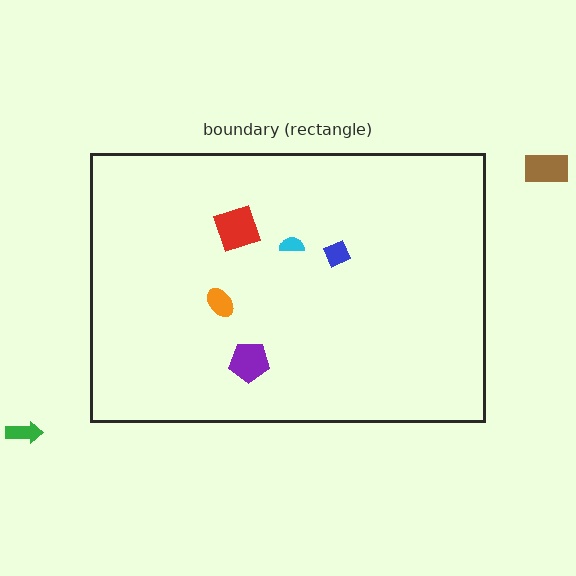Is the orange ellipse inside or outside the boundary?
Inside.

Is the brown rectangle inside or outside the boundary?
Outside.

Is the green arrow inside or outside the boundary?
Outside.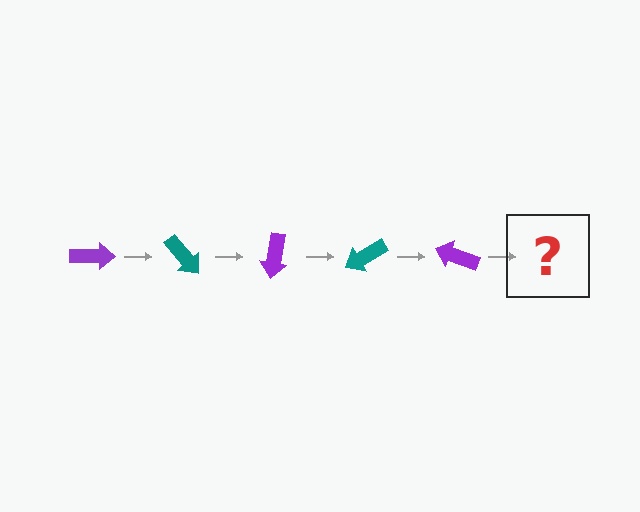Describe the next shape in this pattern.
It should be a teal arrow, rotated 250 degrees from the start.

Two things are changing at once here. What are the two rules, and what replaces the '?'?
The two rules are that it rotates 50 degrees each step and the color cycles through purple and teal. The '?' should be a teal arrow, rotated 250 degrees from the start.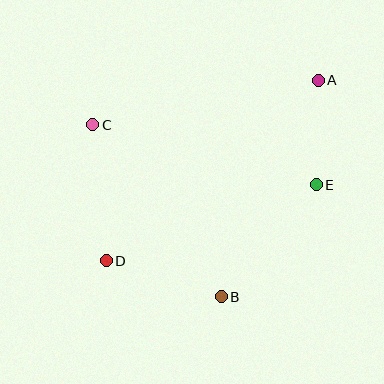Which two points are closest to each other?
Points A and E are closest to each other.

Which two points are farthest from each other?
Points A and D are farthest from each other.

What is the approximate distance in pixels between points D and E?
The distance between D and E is approximately 224 pixels.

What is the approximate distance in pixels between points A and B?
The distance between A and B is approximately 237 pixels.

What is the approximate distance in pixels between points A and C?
The distance between A and C is approximately 230 pixels.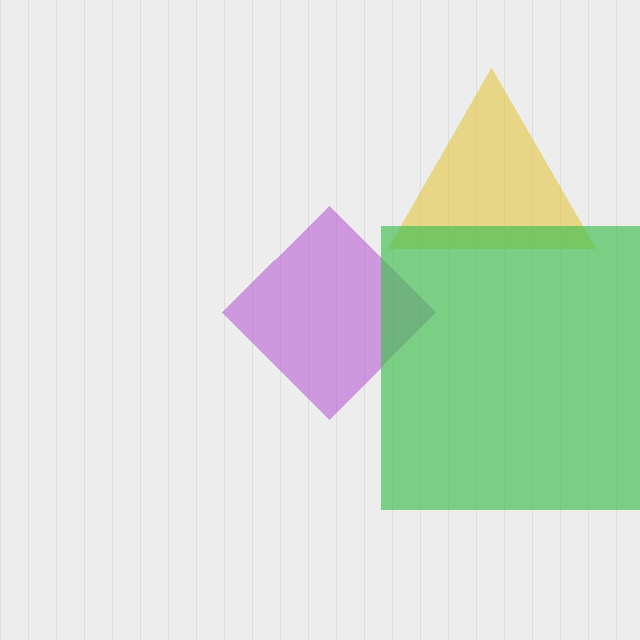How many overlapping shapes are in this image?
There are 3 overlapping shapes in the image.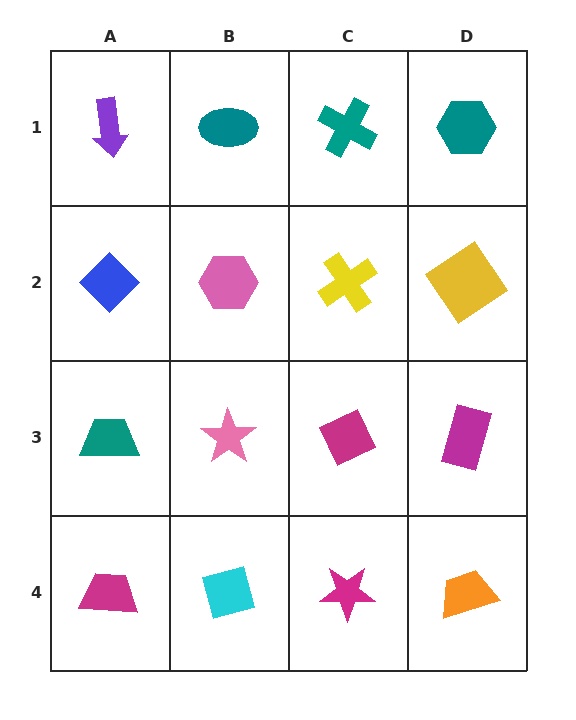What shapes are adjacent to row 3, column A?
A blue diamond (row 2, column A), a magenta trapezoid (row 4, column A), a pink star (row 3, column B).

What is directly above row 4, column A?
A teal trapezoid.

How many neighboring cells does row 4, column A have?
2.